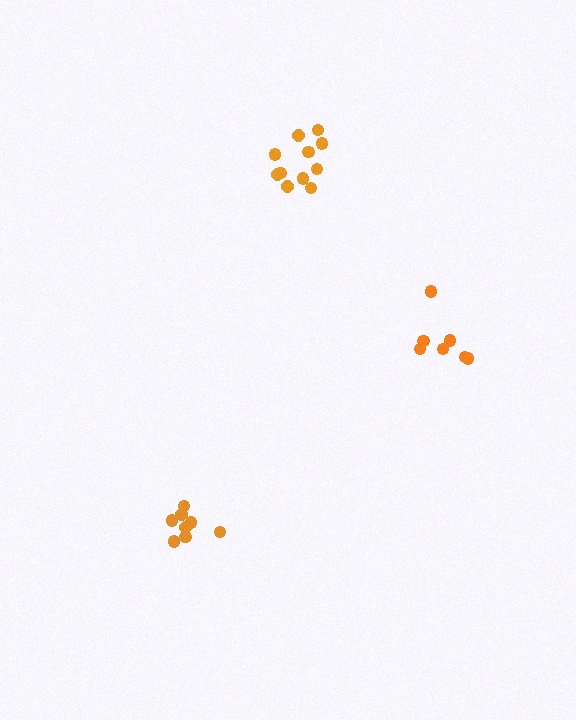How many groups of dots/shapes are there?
There are 3 groups.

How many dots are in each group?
Group 1: 11 dots, Group 2: 7 dots, Group 3: 8 dots (26 total).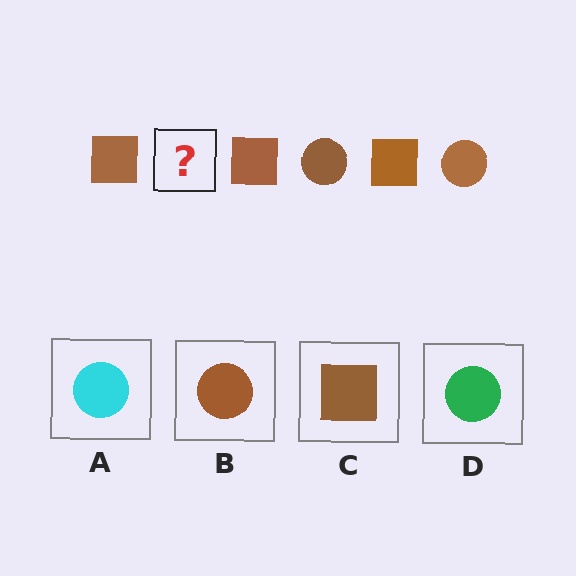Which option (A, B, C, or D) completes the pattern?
B.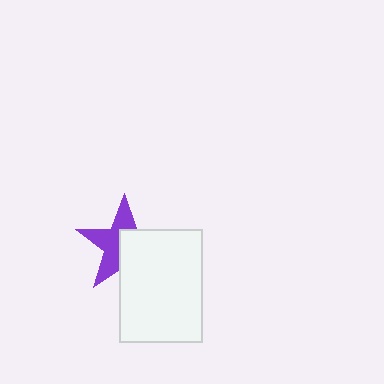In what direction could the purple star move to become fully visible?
The purple star could move toward the upper-left. That would shift it out from behind the white rectangle entirely.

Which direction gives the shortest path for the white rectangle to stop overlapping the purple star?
Moving toward the lower-right gives the shortest separation.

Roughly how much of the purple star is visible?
About half of it is visible (roughly 52%).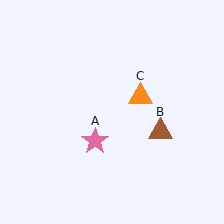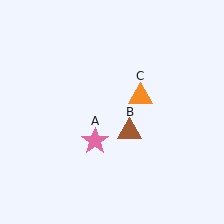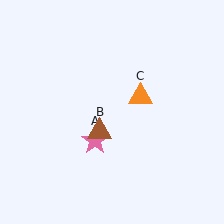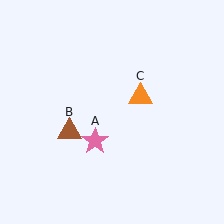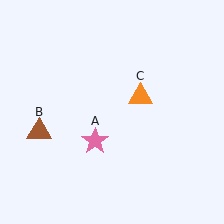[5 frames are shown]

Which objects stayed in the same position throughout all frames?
Pink star (object A) and orange triangle (object C) remained stationary.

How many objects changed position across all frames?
1 object changed position: brown triangle (object B).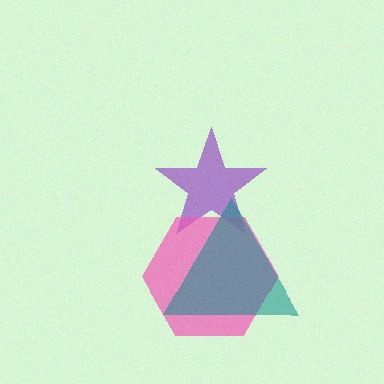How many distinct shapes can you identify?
There are 3 distinct shapes: a purple star, a pink hexagon, a teal triangle.